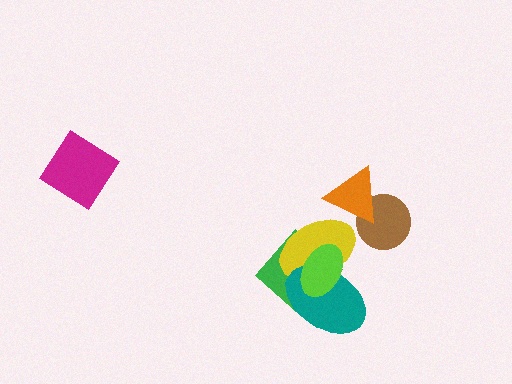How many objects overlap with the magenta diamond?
0 objects overlap with the magenta diamond.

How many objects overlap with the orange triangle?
2 objects overlap with the orange triangle.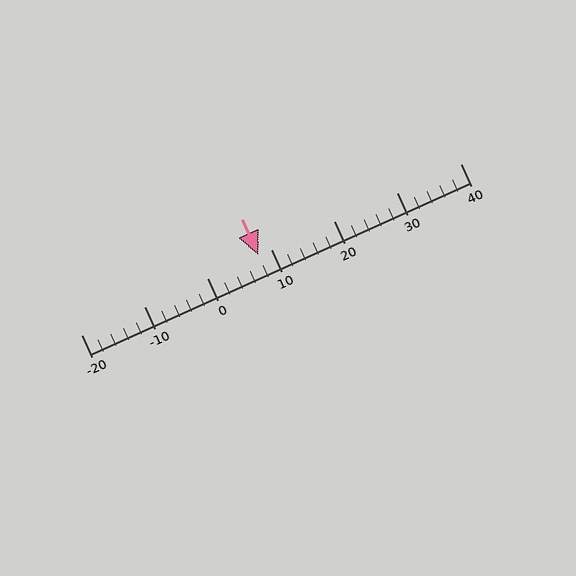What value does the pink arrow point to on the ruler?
The pink arrow points to approximately 8.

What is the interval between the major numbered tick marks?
The major tick marks are spaced 10 units apart.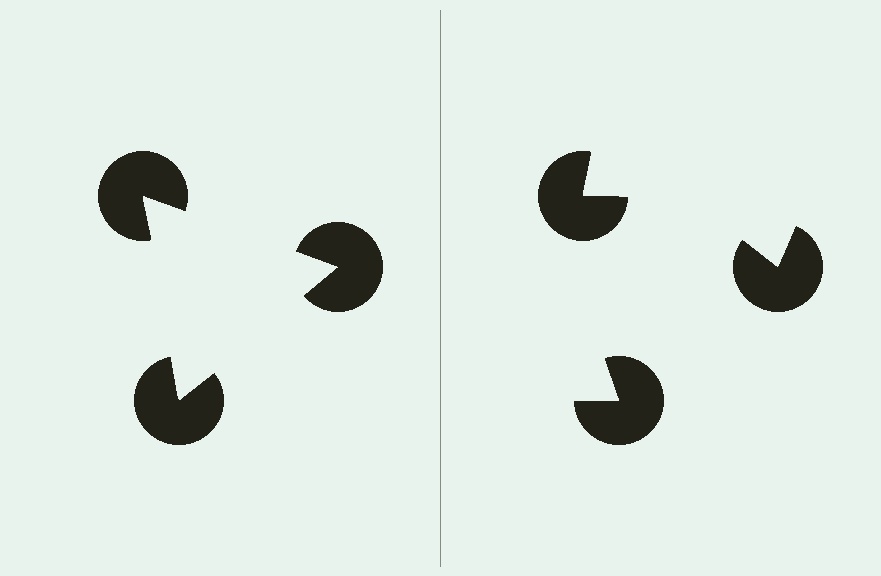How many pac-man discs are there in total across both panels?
6 — 3 on each side.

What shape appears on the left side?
An illusory triangle.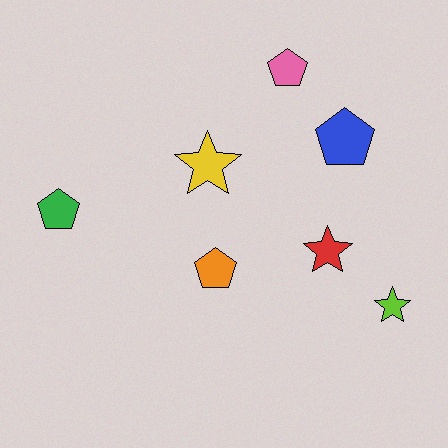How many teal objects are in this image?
There are no teal objects.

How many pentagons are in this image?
There are 4 pentagons.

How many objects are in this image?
There are 7 objects.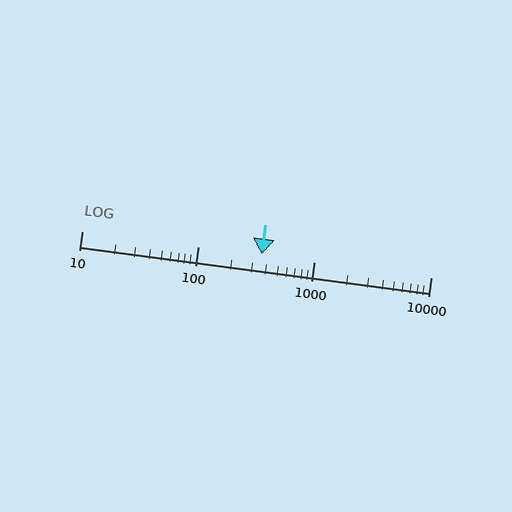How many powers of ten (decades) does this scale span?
The scale spans 3 decades, from 10 to 10000.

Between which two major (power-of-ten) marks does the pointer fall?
The pointer is between 100 and 1000.